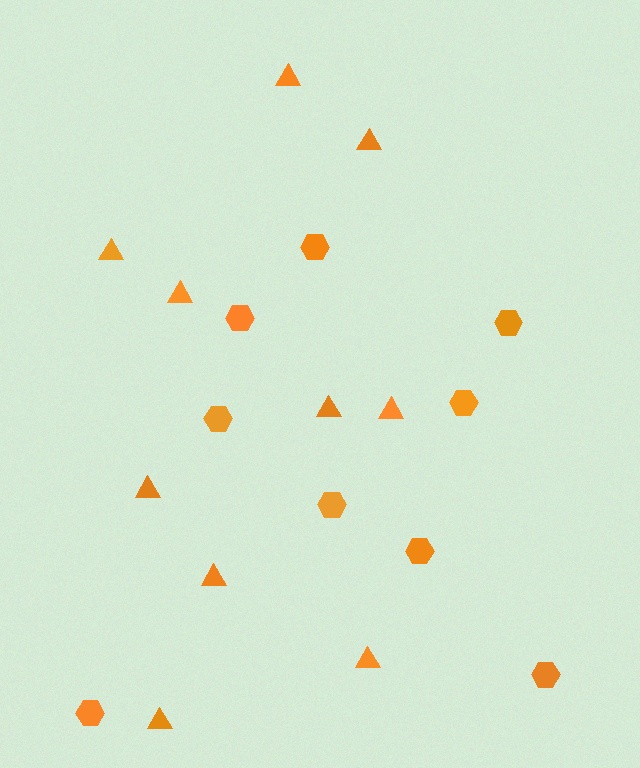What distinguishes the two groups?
There are 2 groups: one group of triangles (10) and one group of hexagons (9).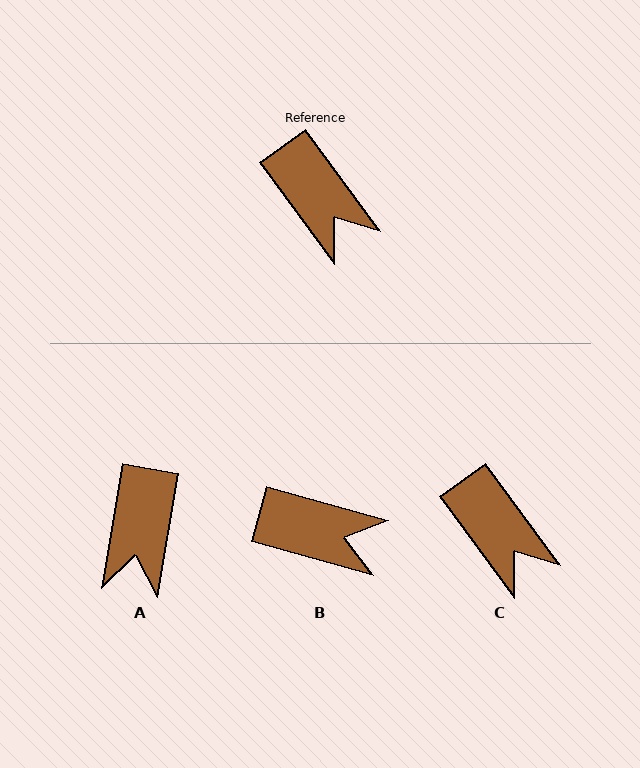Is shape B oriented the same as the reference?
No, it is off by about 38 degrees.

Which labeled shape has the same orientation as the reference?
C.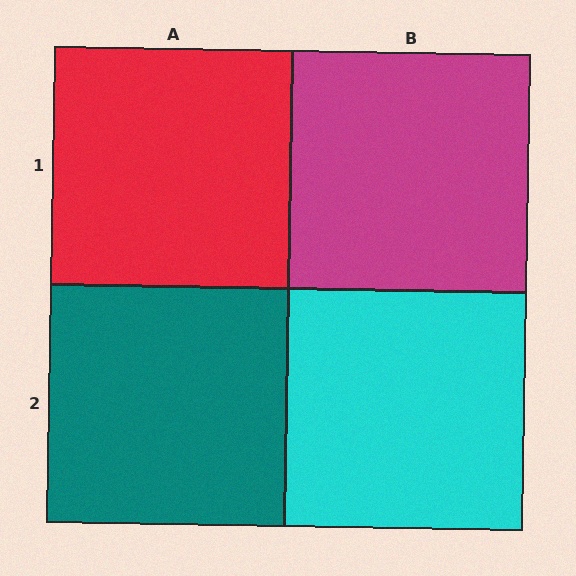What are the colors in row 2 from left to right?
Teal, cyan.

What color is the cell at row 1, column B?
Magenta.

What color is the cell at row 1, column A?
Red.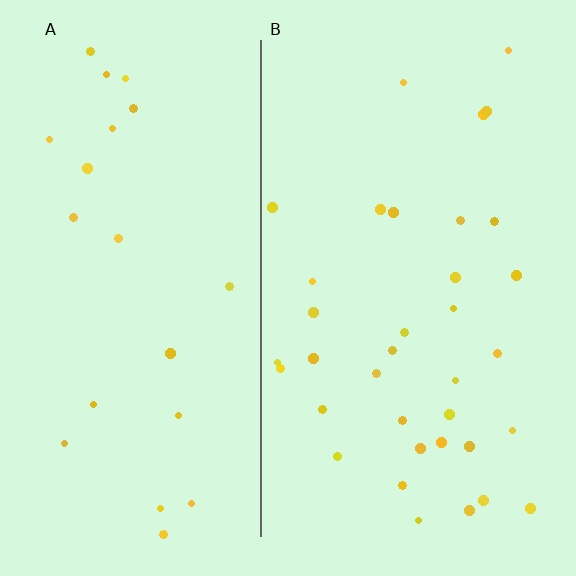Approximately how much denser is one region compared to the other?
Approximately 1.6× — region B over region A.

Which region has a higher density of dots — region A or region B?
B (the right).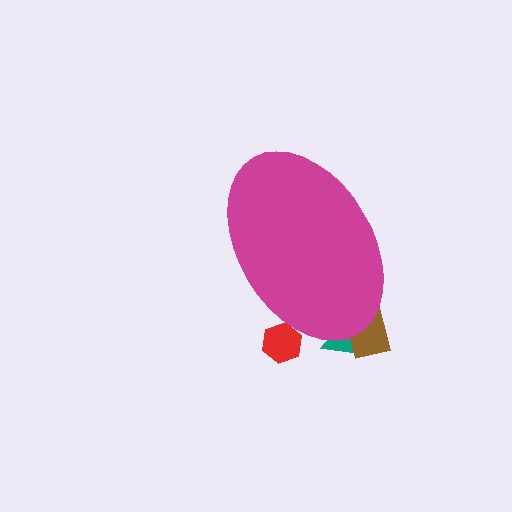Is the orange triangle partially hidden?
Yes, the orange triangle is partially hidden behind the magenta ellipse.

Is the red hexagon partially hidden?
Yes, the red hexagon is partially hidden behind the magenta ellipse.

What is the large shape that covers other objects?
A magenta ellipse.